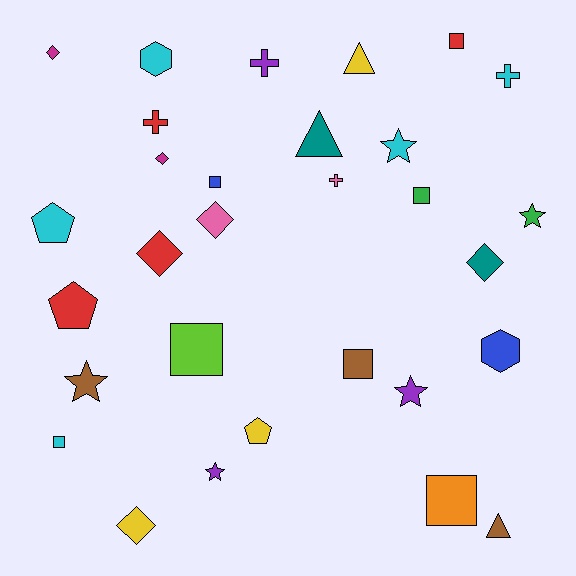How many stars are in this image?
There are 5 stars.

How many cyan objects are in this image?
There are 5 cyan objects.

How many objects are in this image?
There are 30 objects.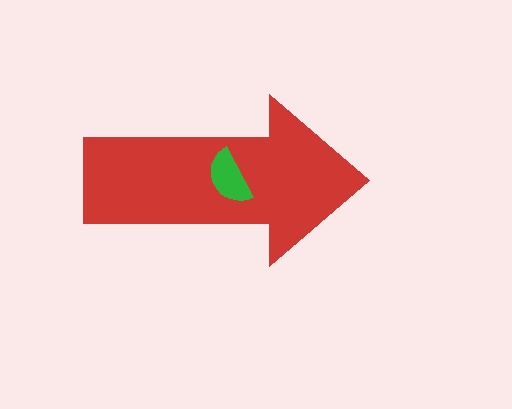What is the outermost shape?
The red arrow.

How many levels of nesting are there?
2.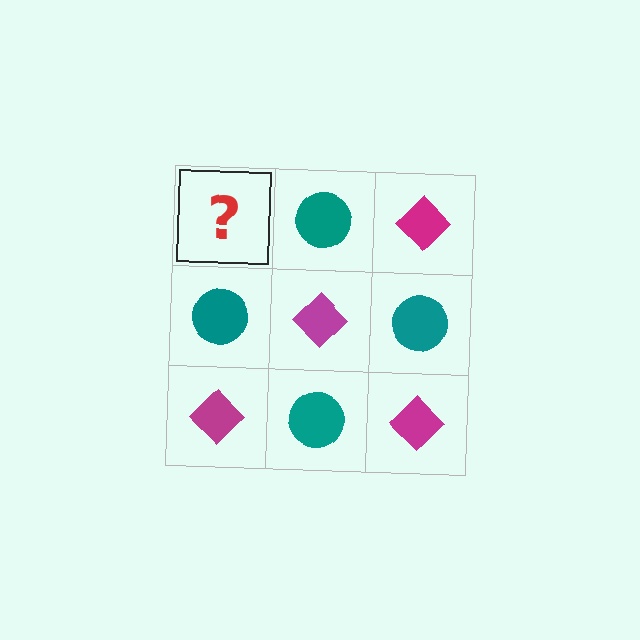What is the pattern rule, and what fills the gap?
The rule is that it alternates magenta diamond and teal circle in a checkerboard pattern. The gap should be filled with a magenta diamond.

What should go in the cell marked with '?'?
The missing cell should contain a magenta diamond.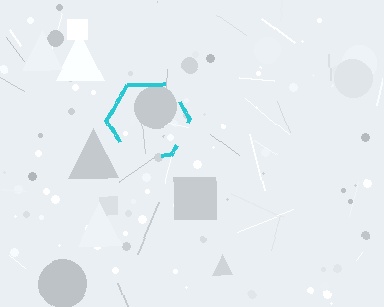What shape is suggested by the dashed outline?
The dashed outline suggests a hexagon.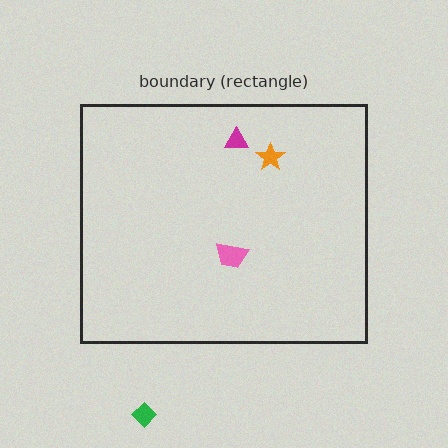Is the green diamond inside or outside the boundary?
Outside.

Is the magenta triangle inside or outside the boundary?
Inside.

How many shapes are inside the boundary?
3 inside, 1 outside.